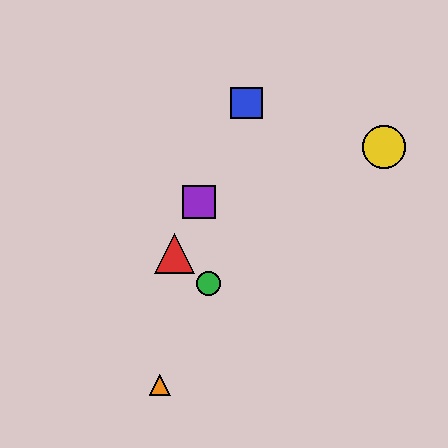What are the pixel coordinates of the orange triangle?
The orange triangle is at (160, 385).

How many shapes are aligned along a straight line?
3 shapes (the red triangle, the blue square, the purple square) are aligned along a straight line.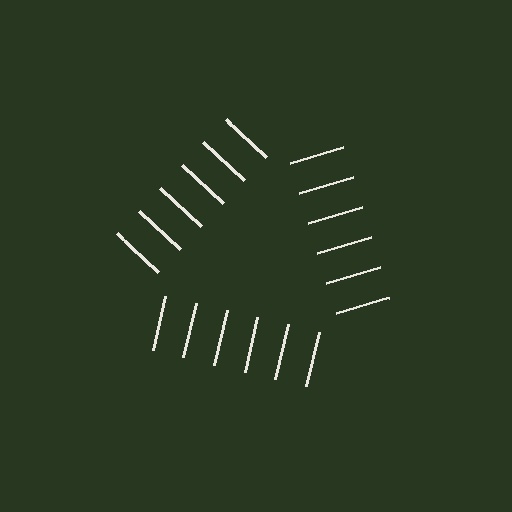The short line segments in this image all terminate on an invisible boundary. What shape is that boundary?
An illusory triangle — the line segments terminate on its edges but no continuous stroke is drawn.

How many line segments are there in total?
18 — 6 along each of the 3 edges.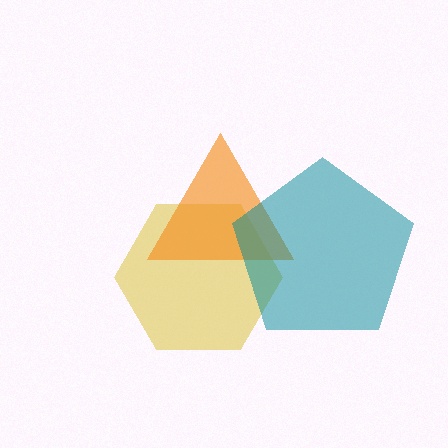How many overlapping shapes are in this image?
There are 3 overlapping shapes in the image.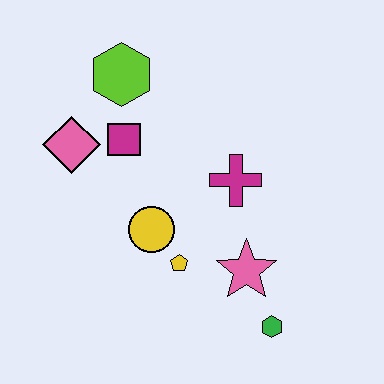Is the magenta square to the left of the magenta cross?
Yes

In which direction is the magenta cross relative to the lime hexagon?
The magenta cross is to the right of the lime hexagon.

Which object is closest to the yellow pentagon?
The yellow circle is closest to the yellow pentagon.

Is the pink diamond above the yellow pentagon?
Yes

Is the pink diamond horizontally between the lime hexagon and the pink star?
No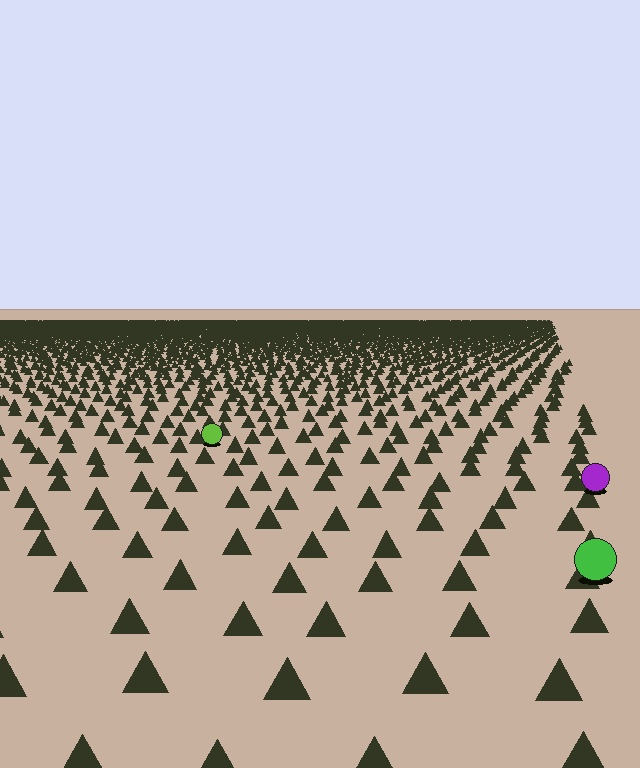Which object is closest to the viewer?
The green circle is closest. The texture marks near it are larger and more spread out.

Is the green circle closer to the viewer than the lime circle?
Yes. The green circle is closer — you can tell from the texture gradient: the ground texture is coarser near it.